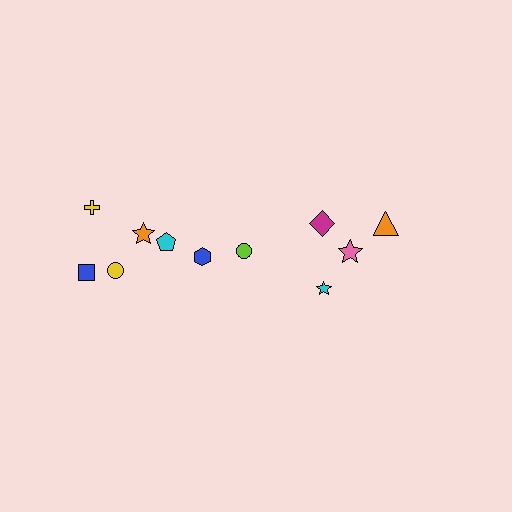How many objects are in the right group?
There are 4 objects.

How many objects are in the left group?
There are 7 objects.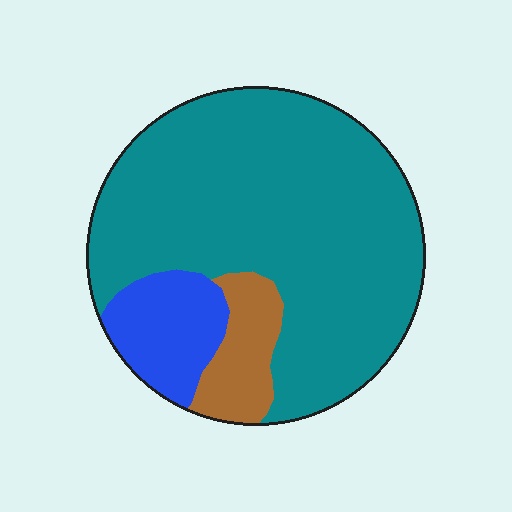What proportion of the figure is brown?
Brown covers around 10% of the figure.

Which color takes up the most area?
Teal, at roughly 75%.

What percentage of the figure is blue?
Blue covers 13% of the figure.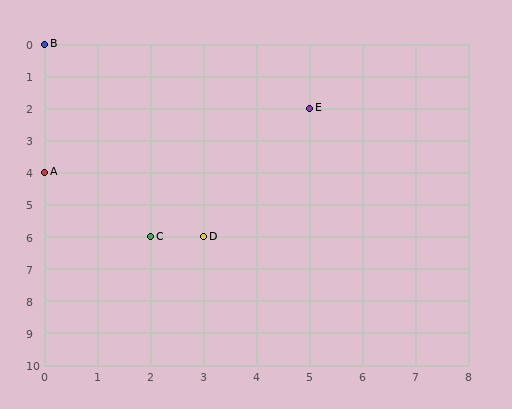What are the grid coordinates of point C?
Point C is at grid coordinates (2, 6).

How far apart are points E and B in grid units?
Points E and B are 5 columns and 2 rows apart (about 5.4 grid units diagonally).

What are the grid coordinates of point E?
Point E is at grid coordinates (5, 2).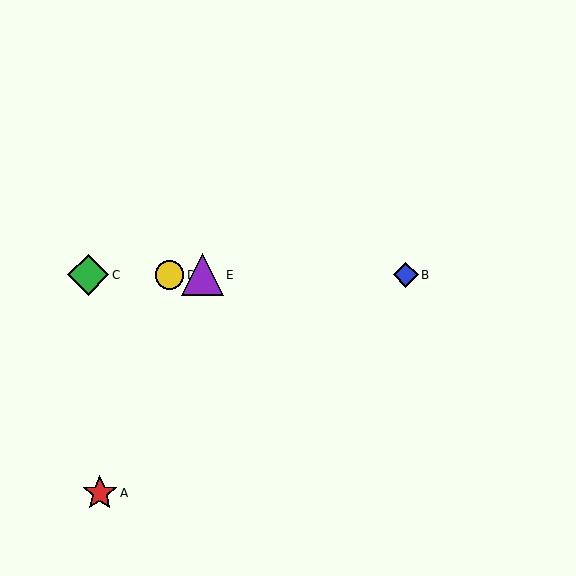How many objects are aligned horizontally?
4 objects (B, C, D, E) are aligned horizontally.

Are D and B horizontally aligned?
Yes, both are at y≈275.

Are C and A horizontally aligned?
No, C is at y≈275 and A is at y≈493.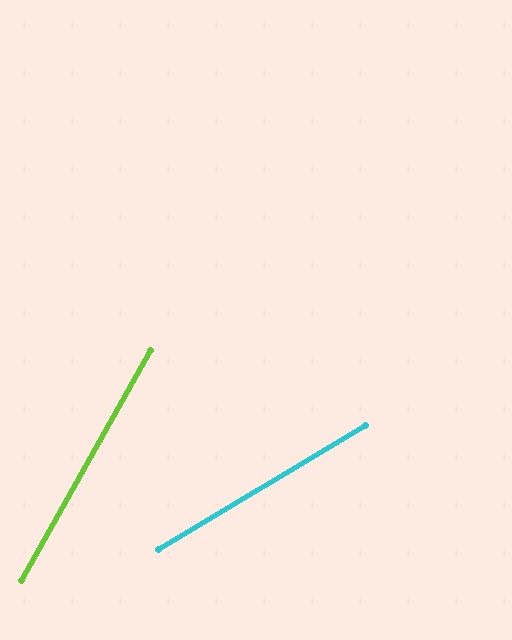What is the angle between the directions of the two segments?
Approximately 30 degrees.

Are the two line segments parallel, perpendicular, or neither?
Neither parallel nor perpendicular — they differ by about 30°.